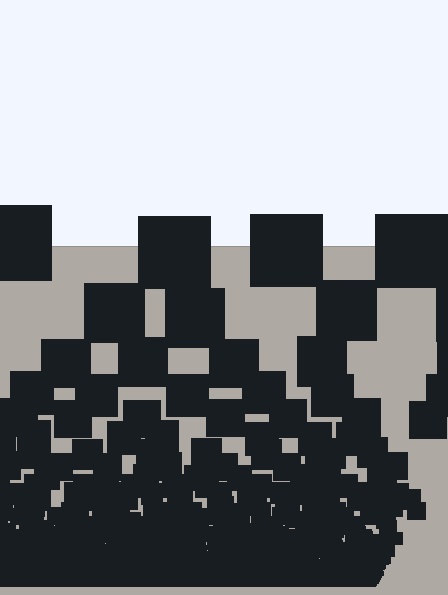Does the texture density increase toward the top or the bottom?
Density increases toward the bottom.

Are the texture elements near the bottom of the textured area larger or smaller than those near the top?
Smaller. The gradient is inverted — elements near the bottom are smaller and denser.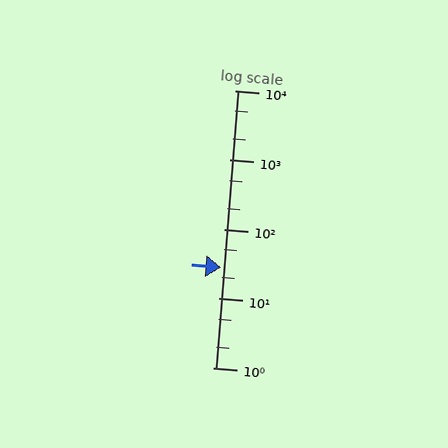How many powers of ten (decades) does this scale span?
The scale spans 4 decades, from 1 to 10000.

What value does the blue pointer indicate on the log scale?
The pointer indicates approximately 28.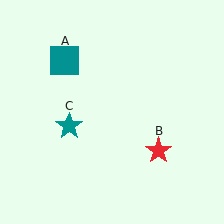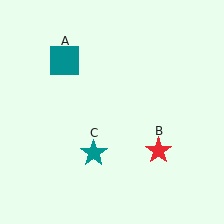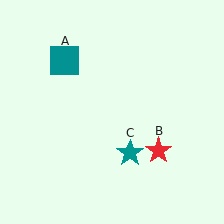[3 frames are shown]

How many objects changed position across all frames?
1 object changed position: teal star (object C).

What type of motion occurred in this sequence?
The teal star (object C) rotated counterclockwise around the center of the scene.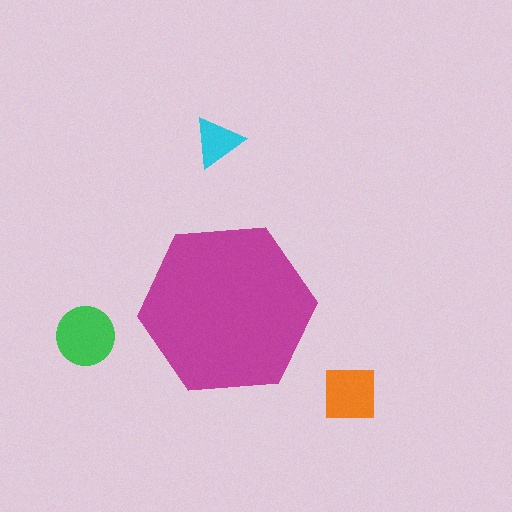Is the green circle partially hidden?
No, the green circle is fully visible.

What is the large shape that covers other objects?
A magenta hexagon.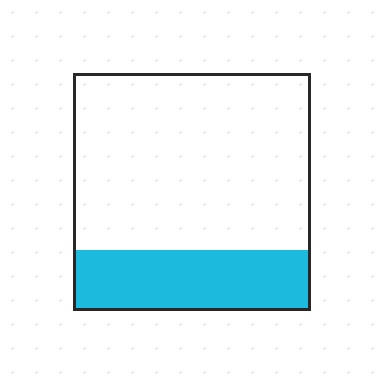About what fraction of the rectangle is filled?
About one quarter (1/4).